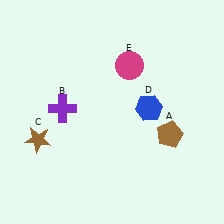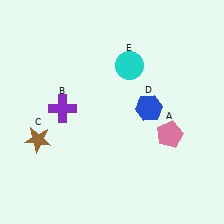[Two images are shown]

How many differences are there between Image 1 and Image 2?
There are 2 differences between the two images.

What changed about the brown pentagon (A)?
In Image 1, A is brown. In Image 2, it changed to pink.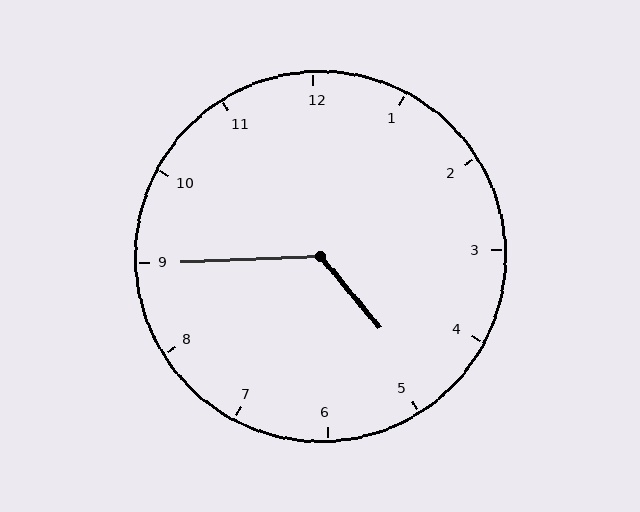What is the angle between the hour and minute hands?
Approximately 128 degrees.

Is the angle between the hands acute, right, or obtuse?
It is obtuse.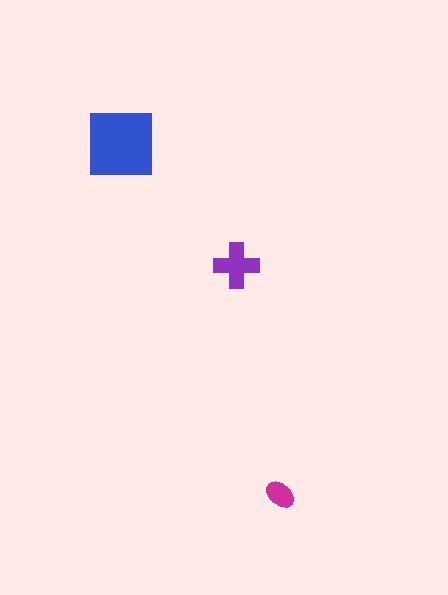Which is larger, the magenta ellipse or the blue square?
The blue square.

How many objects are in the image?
There are 3 objects in the image.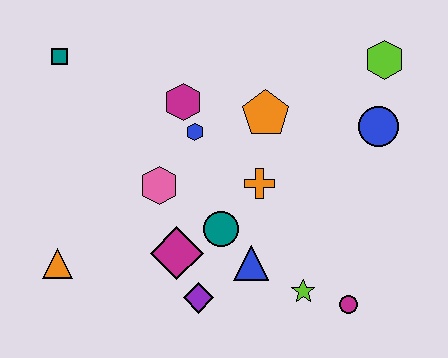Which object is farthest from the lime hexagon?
The orange triangle is farthest from the lime hexagon.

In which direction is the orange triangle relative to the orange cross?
The orange triangle is to the left of the orange cross.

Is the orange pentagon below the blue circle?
No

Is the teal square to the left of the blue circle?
Yes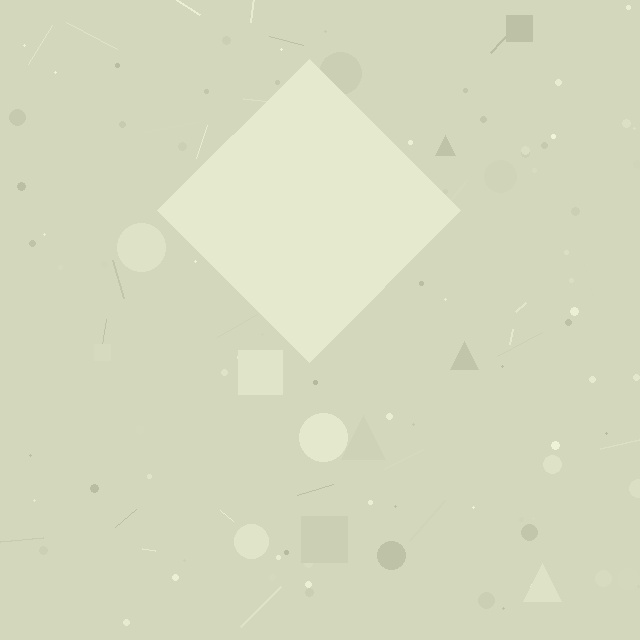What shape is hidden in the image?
A diamond is hidden in the image.